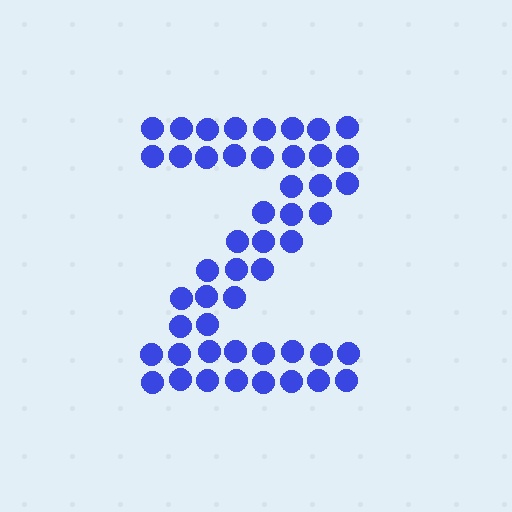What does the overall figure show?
The overall figure shows the letter Z.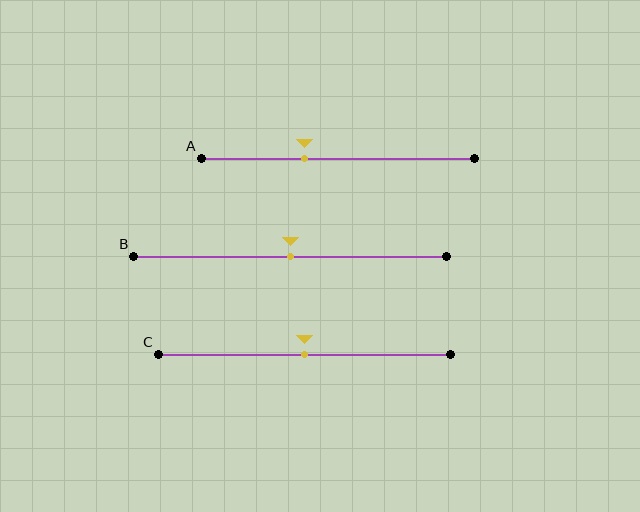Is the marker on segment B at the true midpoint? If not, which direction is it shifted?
Yes, the marker on segment B is at the true midpoint.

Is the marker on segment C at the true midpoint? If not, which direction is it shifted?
Yes, the marker on segment C is at the true midpoint.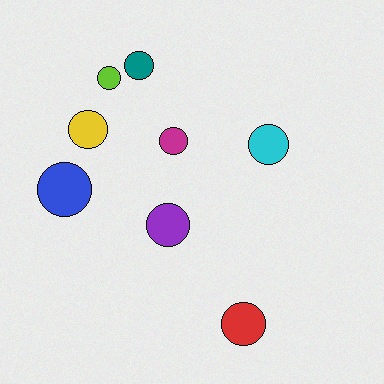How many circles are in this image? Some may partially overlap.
There are 8 circles.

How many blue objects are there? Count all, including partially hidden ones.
There is 1 blue object.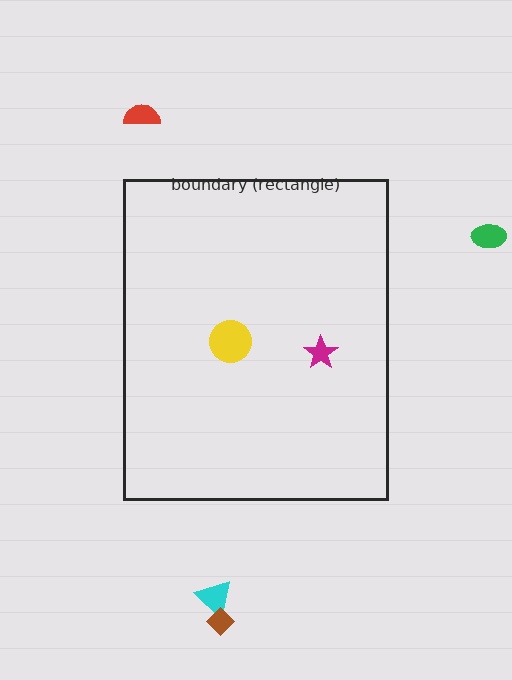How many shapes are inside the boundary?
2 inside, 4 outside.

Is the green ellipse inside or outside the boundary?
Outside.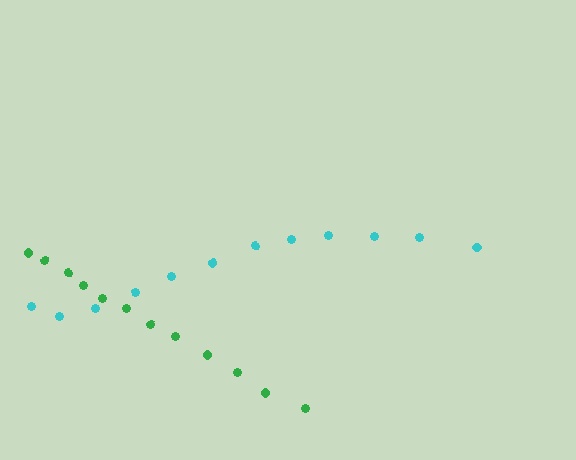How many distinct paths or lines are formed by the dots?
There are 2 distinct paths.